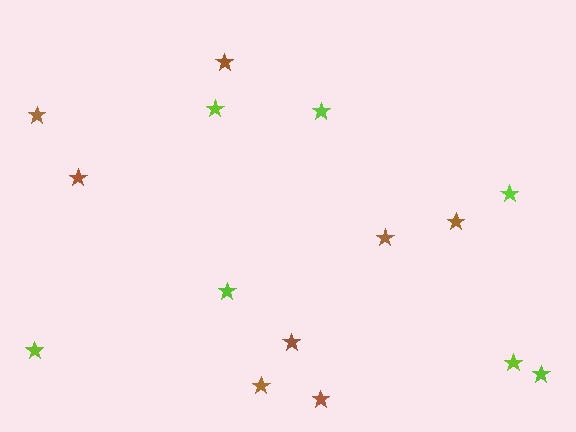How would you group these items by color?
There are 2 groups: one group of brown stars (8) and one group of lime stars (7).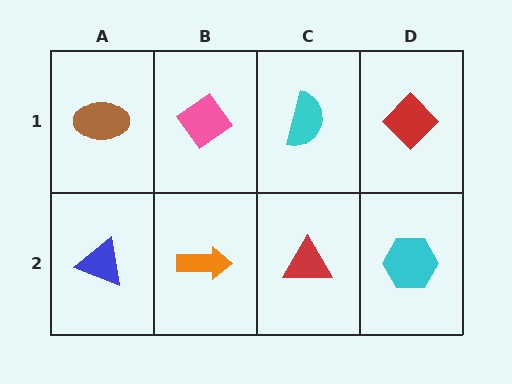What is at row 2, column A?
A blue triangle.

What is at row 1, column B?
A pink diamond.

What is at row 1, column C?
A cyan semicircle.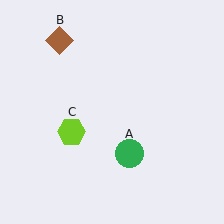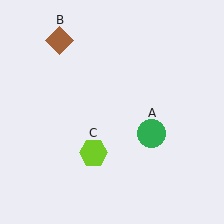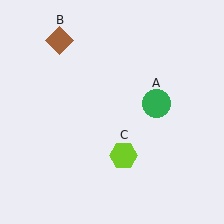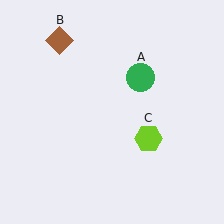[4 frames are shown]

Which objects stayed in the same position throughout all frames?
Brown diamond (object B) remained stationary.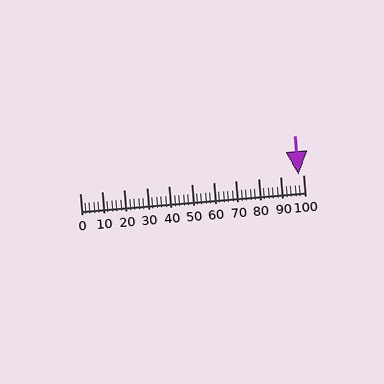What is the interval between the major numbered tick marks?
The major tick marks are spaced 10 units apart.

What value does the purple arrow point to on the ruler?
The purple arrow points to approximately 98.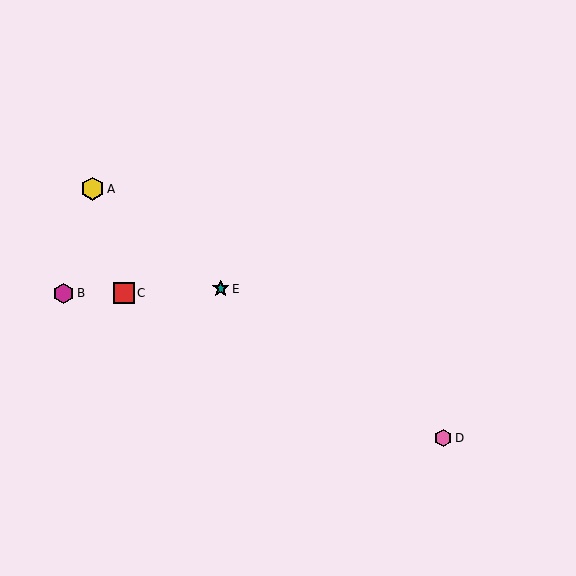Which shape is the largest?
The yellow hexagon (labeled A) is the largest.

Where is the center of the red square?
The center of the red square is at (124, 293).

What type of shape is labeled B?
Shape B is a magenta hexagon.